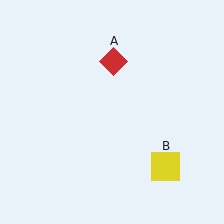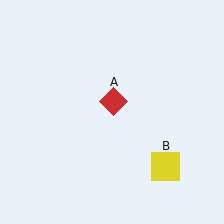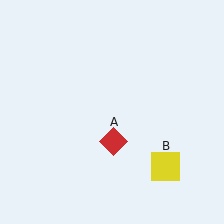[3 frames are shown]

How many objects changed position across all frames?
1 object changed position: red diamond (object A).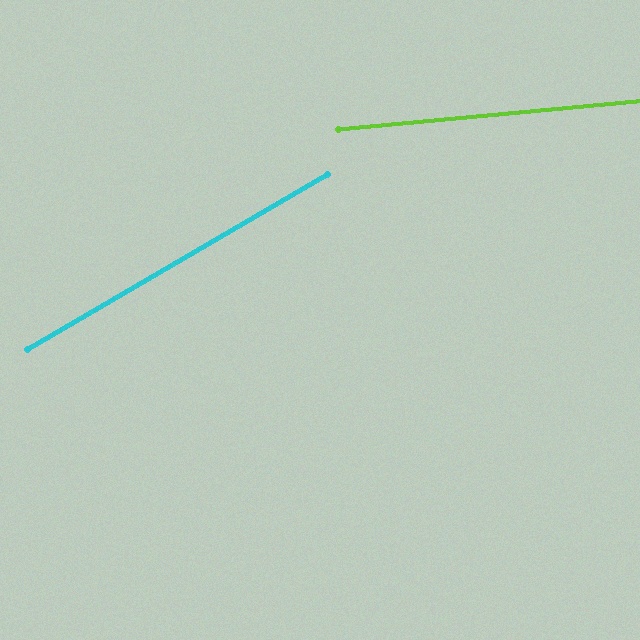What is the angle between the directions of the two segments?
Approximately 25 degrees.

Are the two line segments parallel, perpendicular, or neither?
Neither parallel nor perpendicular — they differ by about 25°.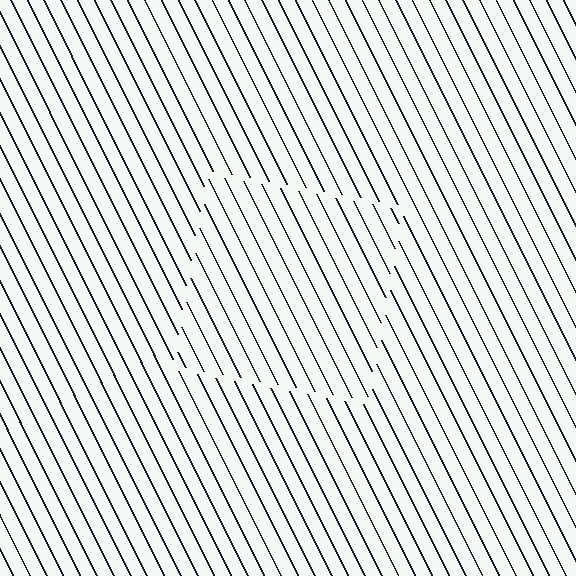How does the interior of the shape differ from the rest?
The interior of the shape contains the same grating, shifted by half a period — the contour is defined by the phase discontinuity where line-ends from the inner and outer gratings abut.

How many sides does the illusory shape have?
4 sides — the line-ends trace a square.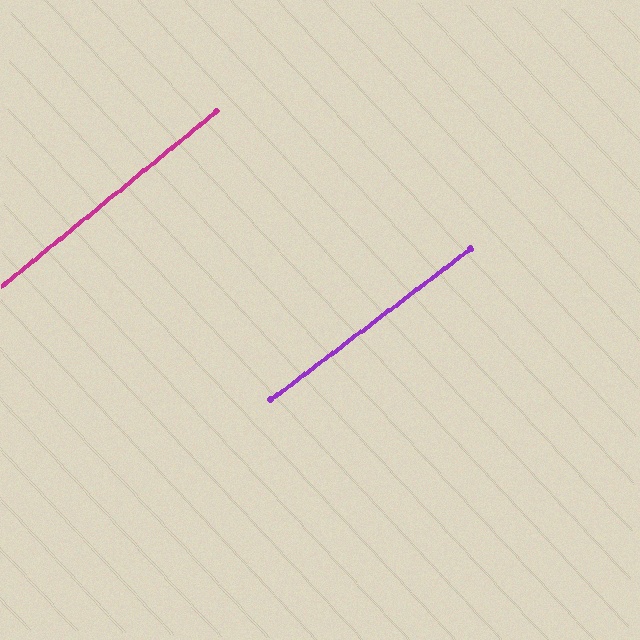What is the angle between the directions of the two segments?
Approximately 2 degrees.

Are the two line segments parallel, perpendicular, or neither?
Parallel — their directions differ by only 1.9°.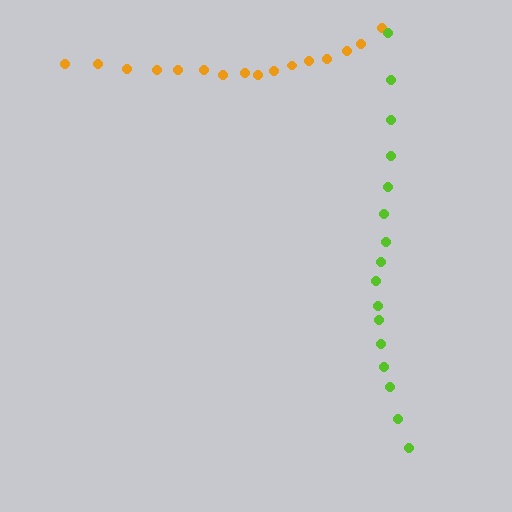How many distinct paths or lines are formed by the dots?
There are 2 distinct paths.